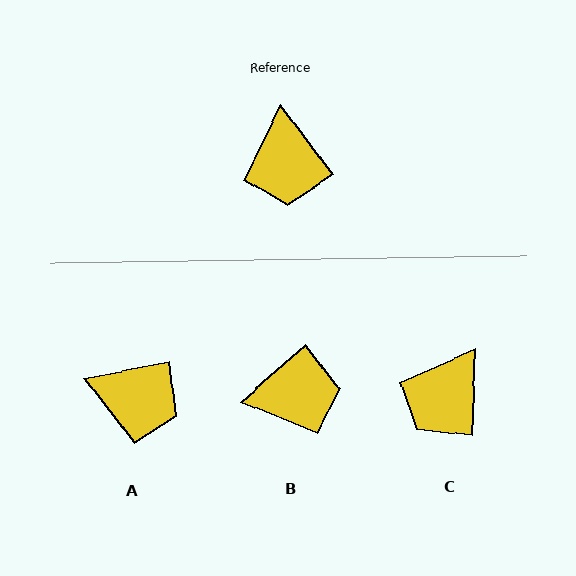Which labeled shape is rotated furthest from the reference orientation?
B, about 94 degrees away.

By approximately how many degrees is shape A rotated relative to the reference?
Approximately 64 degrees counter-clockwise.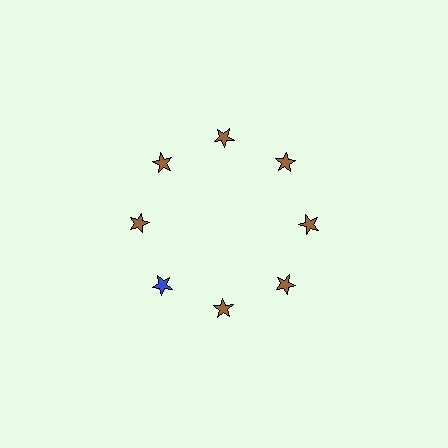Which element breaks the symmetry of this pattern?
The blue star at roughly the 8 o'clock position breaks the symmetry. All other shapes are brown stars.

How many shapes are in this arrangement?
There are 8 shapes arranged in a ring pattern.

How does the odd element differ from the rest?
It has a different color: blue instead of brown.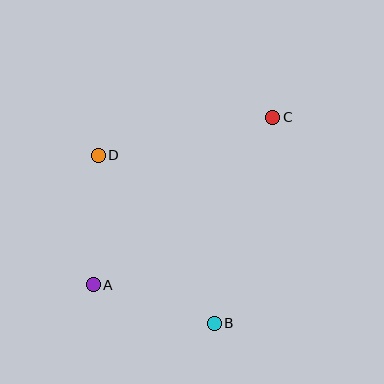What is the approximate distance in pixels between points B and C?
The distance between B and C is approximately 215 pixels.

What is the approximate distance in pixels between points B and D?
The distance between B and D is approximately 204 pixels.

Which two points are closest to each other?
Points A and B are closest to each other.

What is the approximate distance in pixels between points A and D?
The distance between A and D is approximately 130 pixels.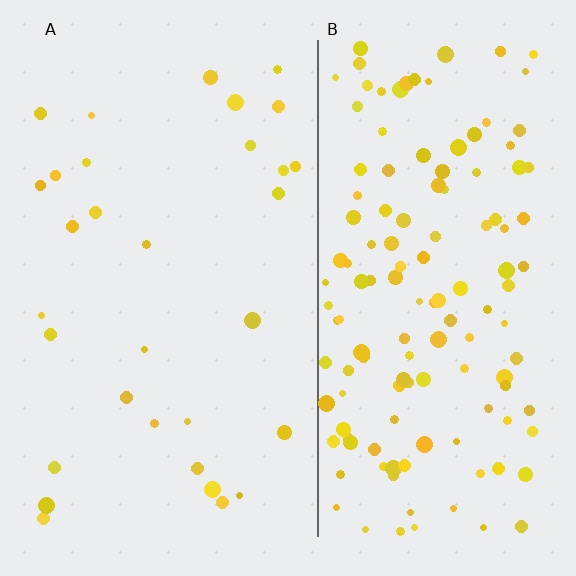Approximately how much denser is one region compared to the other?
Approximately 4.5× — region B over region A.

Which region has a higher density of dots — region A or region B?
B (the right).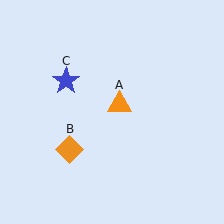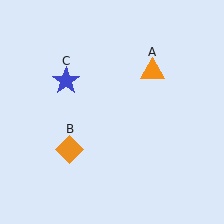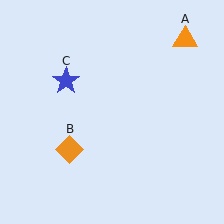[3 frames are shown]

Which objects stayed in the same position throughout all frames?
Orange diamond (object B) and blue star (object C) remained stationary.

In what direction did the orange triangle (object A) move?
The orange triangle (object A) moved up and to the right.